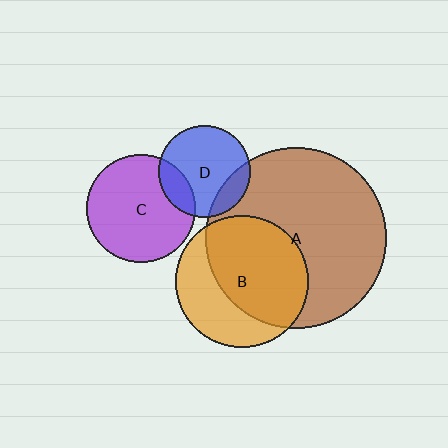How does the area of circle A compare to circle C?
Approximately 2.8 times.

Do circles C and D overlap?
Yes.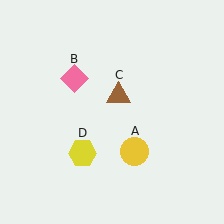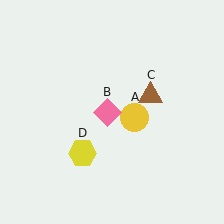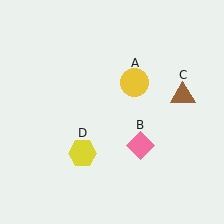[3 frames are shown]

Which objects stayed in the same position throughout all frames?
Yellow hexagon (object D) remained stationary.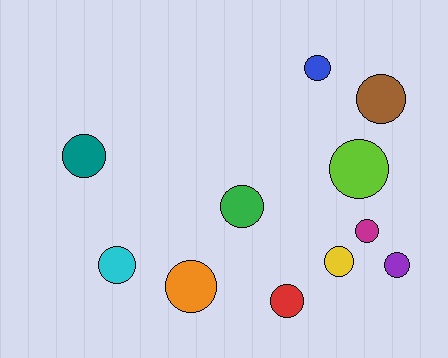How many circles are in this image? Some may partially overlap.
There are 11 circles.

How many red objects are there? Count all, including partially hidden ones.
There is 1 red object.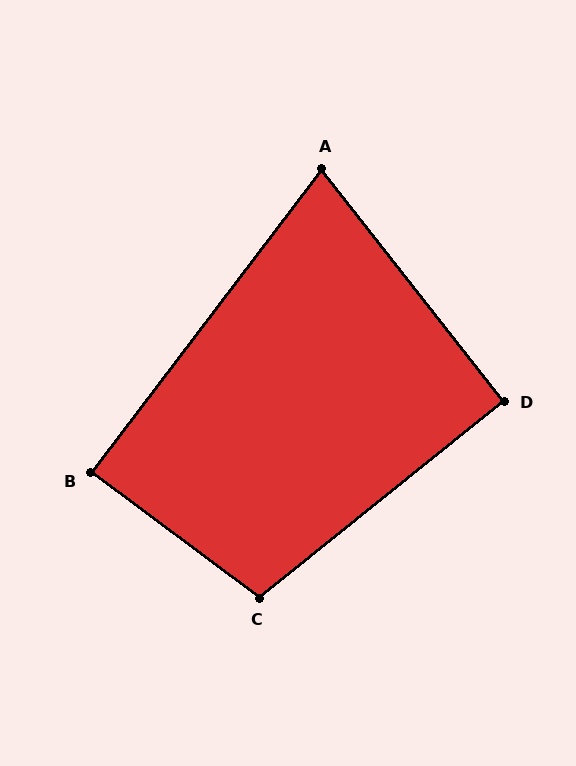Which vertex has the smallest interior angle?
A, at approximately 75 degrees.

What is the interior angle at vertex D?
Approximately 91 degrees (approximately right).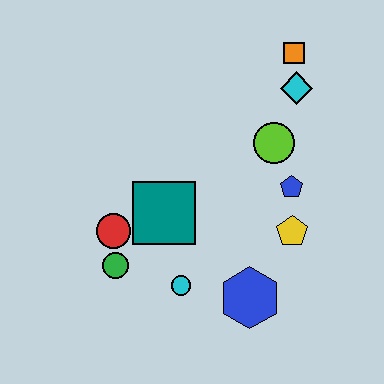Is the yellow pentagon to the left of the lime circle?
No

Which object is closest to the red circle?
The green circle is closest to the red circle.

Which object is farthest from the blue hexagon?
The orange square is farthest from the blue hexagon.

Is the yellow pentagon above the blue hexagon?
Yes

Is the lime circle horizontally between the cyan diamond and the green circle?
Yes